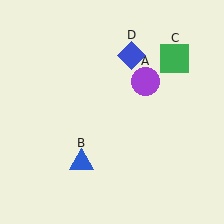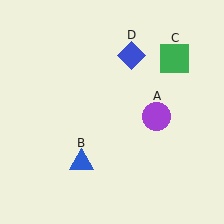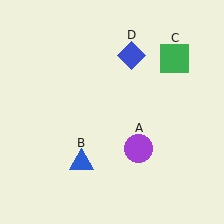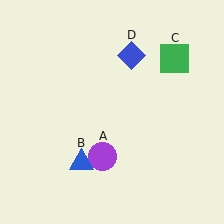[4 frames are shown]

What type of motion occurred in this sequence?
The purple circle (object A) rotated clockwise around the center of the scene.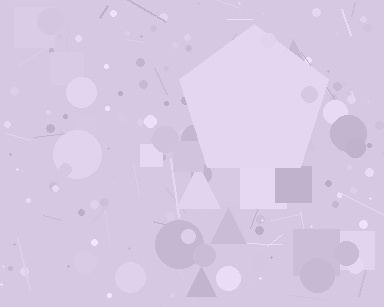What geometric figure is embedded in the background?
A pentagon is embedded in the background.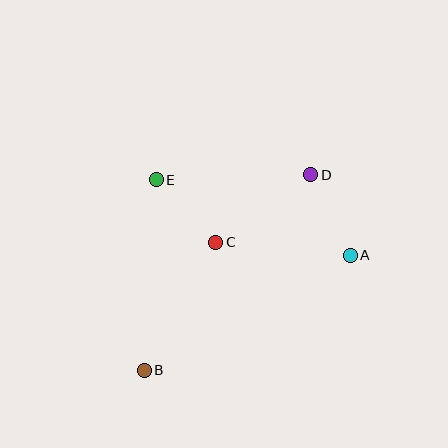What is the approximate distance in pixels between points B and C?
The distance between B and C is approximately 147 pixels.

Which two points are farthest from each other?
Points B and D are farthest from each other.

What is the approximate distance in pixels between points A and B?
The distance between A and B is approximately 236 pixels.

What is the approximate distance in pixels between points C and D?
The distance between C and D is approximately 116 pixels.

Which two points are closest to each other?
Points C and E are closest to each other.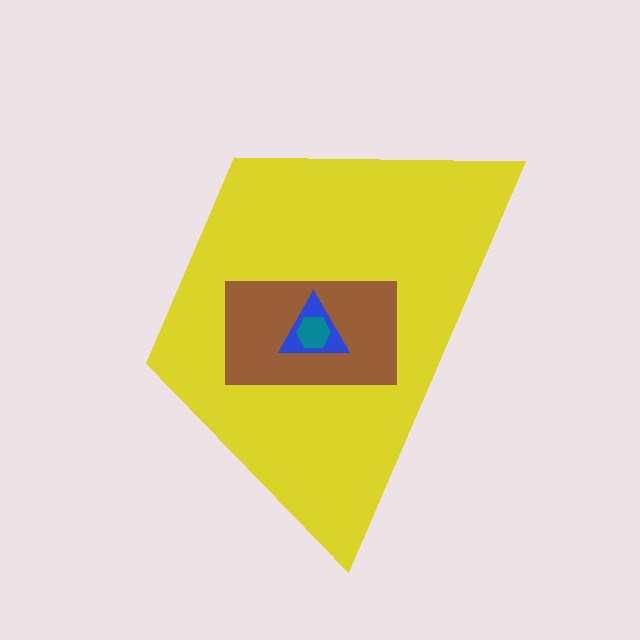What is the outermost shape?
The yellow trapezoid.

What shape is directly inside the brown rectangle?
The blue triangle.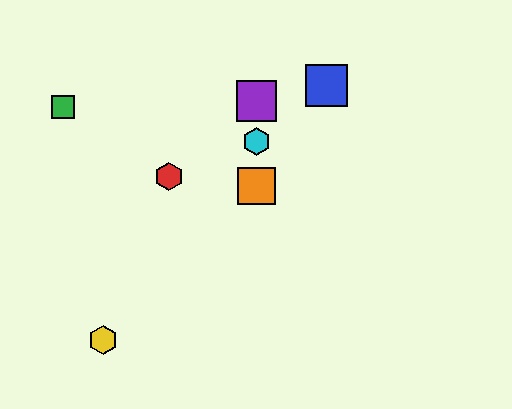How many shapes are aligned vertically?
3 shapes (the purple square, the orange square, the cyan hexagon) are aligned vertically.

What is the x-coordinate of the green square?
The green square is at x≈63.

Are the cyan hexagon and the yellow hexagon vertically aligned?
No, the cyan hexagon is at x≈256 and the yellow hexagon is at x≈103.